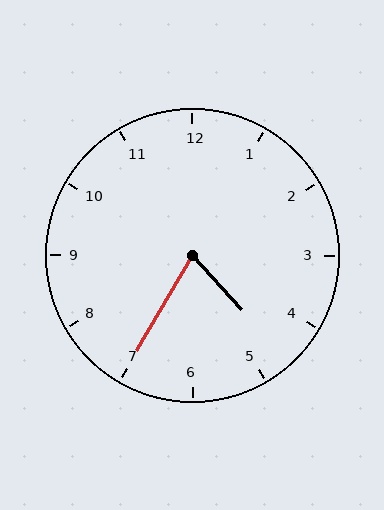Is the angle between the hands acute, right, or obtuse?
It is acute.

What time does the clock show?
4:35.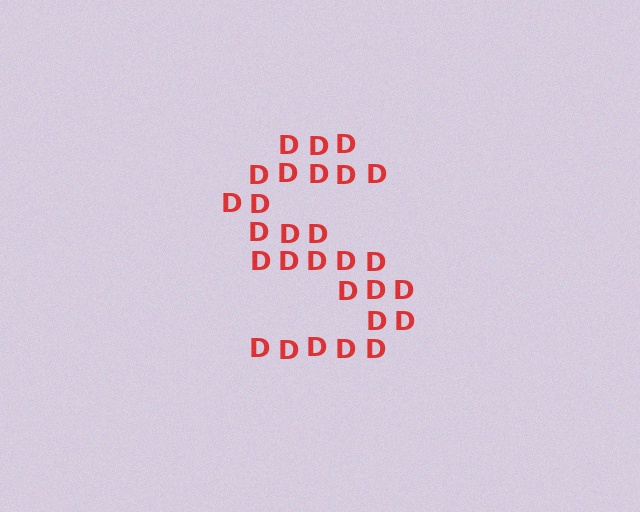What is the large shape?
The large shape is the letter S.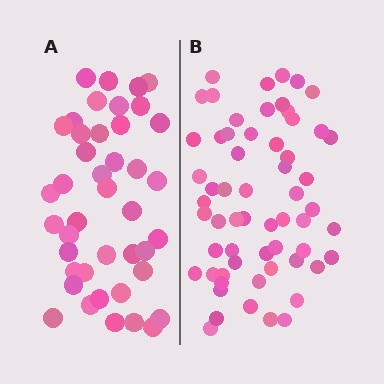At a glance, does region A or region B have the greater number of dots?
Region B (the right region) has more dots.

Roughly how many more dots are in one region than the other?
Region B has approximately 20 more dots than region A.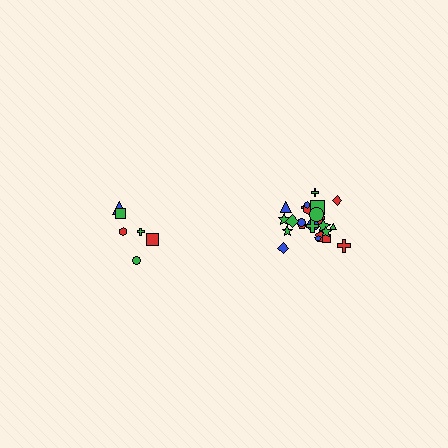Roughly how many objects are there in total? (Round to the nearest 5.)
Roughly 30 objects in total.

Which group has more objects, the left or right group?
The right group.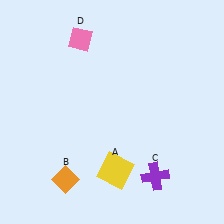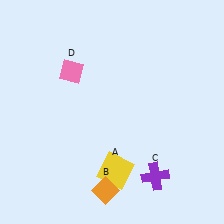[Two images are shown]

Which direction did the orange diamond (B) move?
The orange diamond (B) moved right.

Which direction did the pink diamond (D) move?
The pink diamond (D) moved down.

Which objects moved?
The objects that moved are: the orange diamond (B), the pink diamond (D).